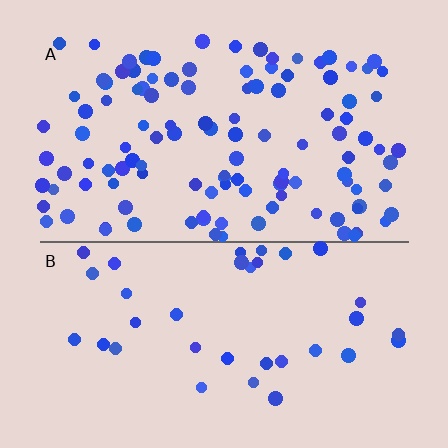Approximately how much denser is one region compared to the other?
Approximately 3.3× — region A over region B.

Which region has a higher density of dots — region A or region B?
A (the top).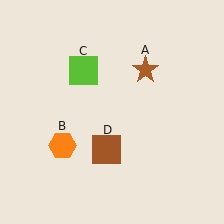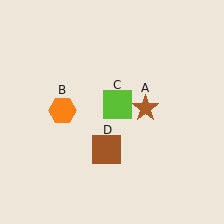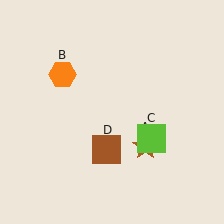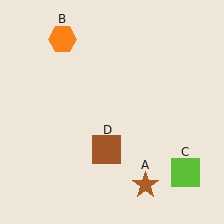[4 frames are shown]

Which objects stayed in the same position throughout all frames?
Brown square (object D) remained stationary.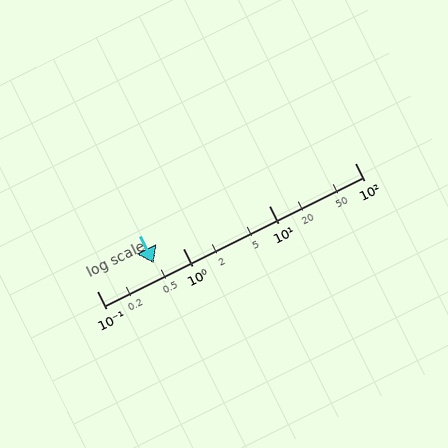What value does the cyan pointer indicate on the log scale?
The pointer indicates approximately 0.46.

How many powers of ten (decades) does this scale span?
The scale spans 3 decades, from 0.1 to 100.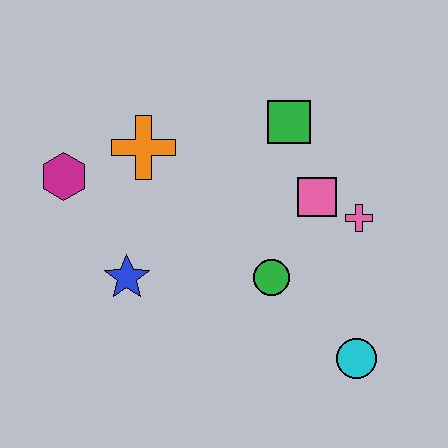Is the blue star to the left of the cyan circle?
Yes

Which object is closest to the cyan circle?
The green circle is closest to the cyan circle.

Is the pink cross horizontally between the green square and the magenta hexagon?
No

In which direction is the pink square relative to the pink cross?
The pink square is to the left of the pink cross.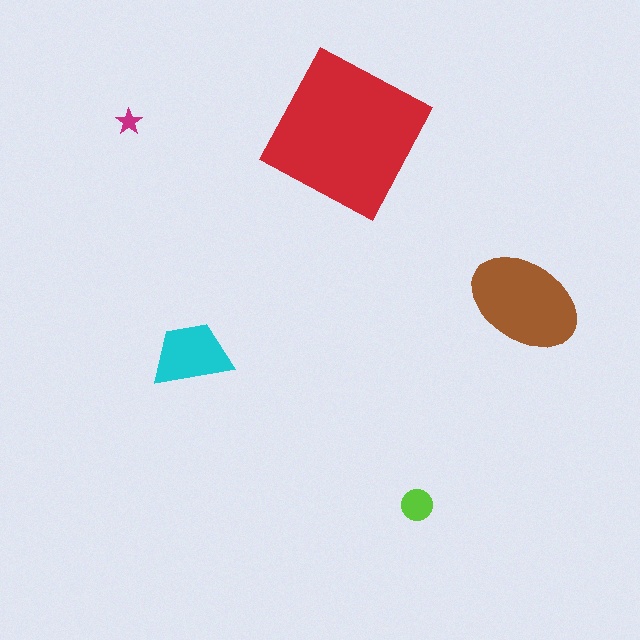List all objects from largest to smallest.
The red square, the brown ellipse, the cyan trapezoid, the lime circle, the magenta star.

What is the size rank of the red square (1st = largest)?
1st.